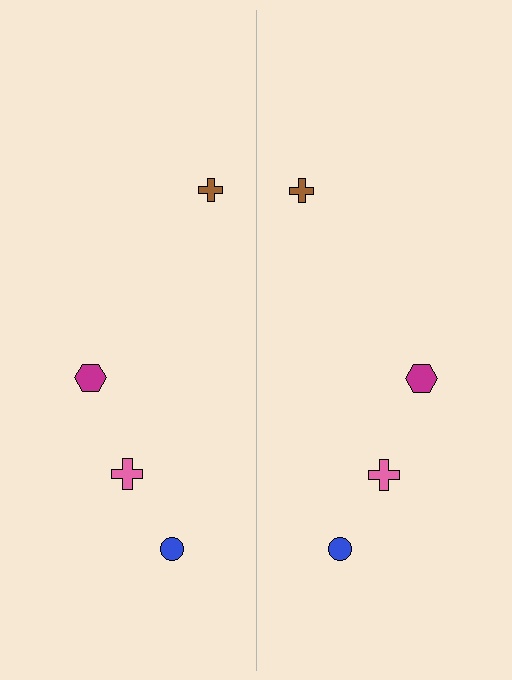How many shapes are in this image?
There are 8 shapes in this image.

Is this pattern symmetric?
Yes, this pattern has bilateral (reflection) symmetry.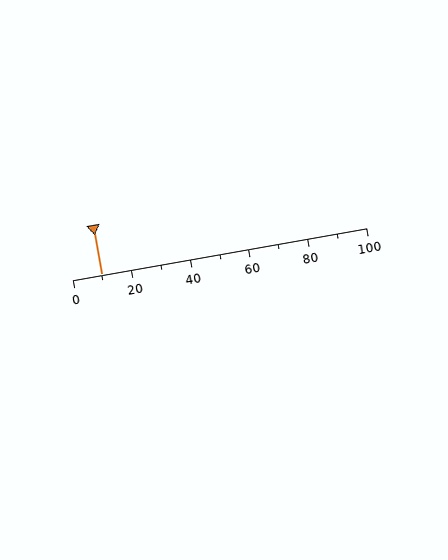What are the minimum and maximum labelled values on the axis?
The axis runs from 0 to 100.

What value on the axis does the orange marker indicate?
The marker indicates approximately 10.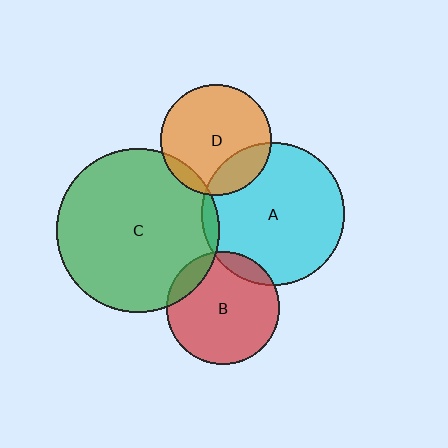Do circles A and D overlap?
Yes.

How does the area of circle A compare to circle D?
Approximately 1.7 times.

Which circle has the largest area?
Circle C (green).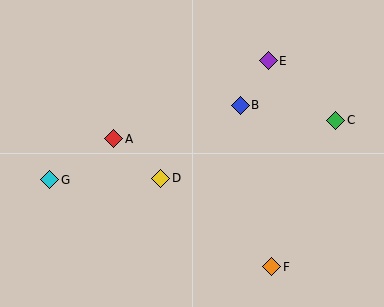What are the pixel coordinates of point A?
Point A is at (114, 139).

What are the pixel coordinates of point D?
Point D is at (161, 178).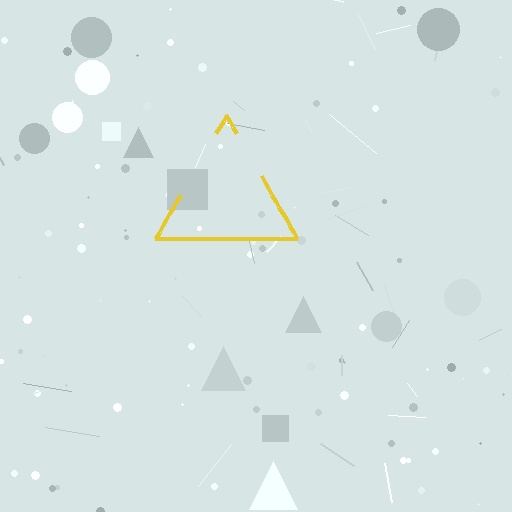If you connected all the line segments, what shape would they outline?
They would outline a triangle.